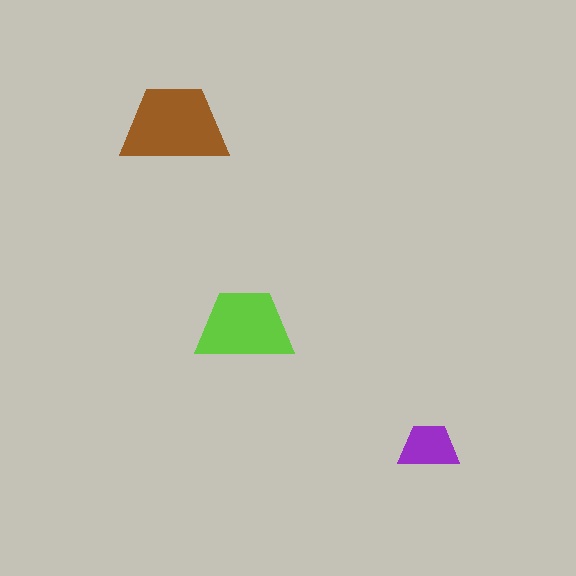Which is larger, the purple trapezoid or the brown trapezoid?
The brown one.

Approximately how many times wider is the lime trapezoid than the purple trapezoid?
About 1.5 times wider.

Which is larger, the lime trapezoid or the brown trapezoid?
The brown one.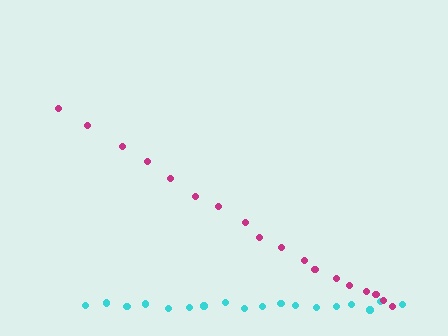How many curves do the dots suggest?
There are 2 distinct paths.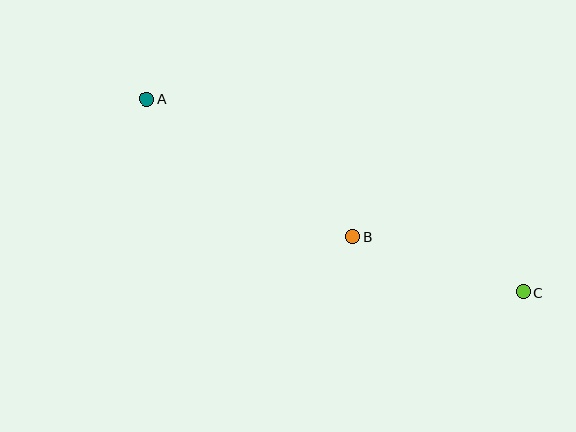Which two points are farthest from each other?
Points A and C are farthest from each other.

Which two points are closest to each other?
Points B and C are closest to each other.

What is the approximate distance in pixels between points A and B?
The distance between A and B is approximately 248 pixels.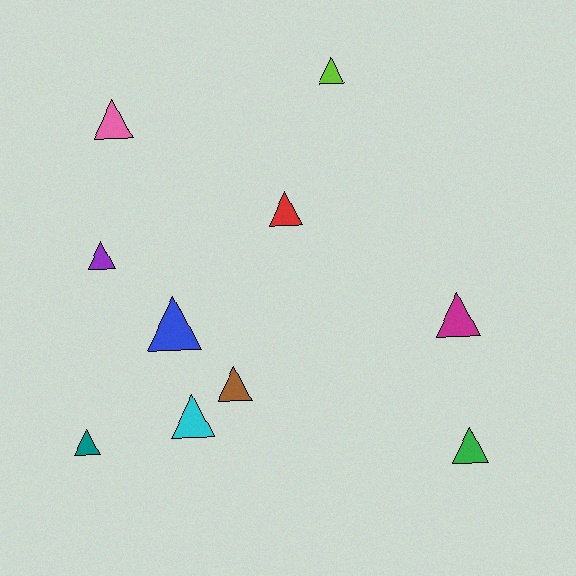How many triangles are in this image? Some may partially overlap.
There are 10 triangles.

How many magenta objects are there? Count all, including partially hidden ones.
There is 1 magenta object.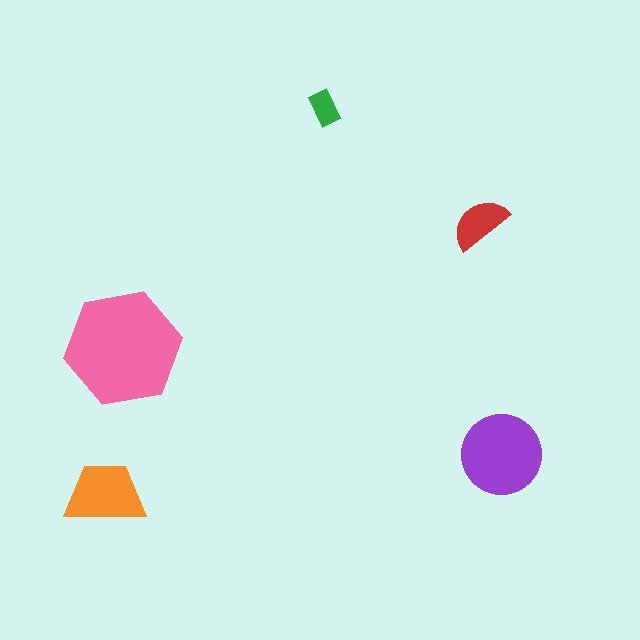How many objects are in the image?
There are 5 objects in the image.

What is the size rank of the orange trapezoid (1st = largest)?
3rd.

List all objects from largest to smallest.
The pink hexagon, the purple circle, the orange trapezoid, the red semicircle, the green rectangle.